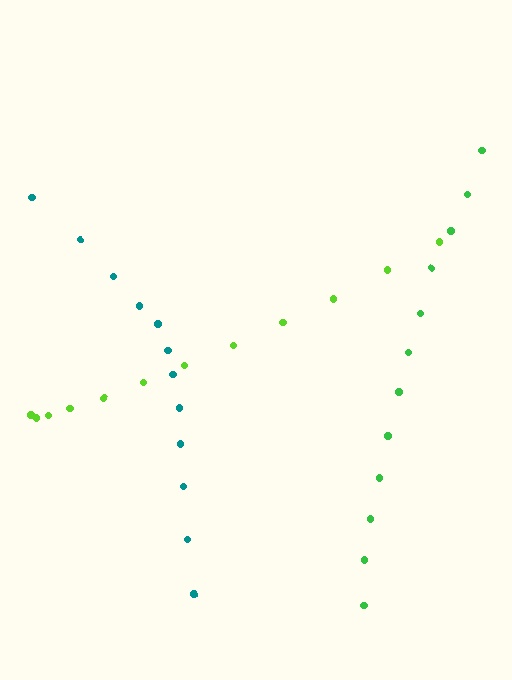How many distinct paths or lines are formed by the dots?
There are 3 distinct paths.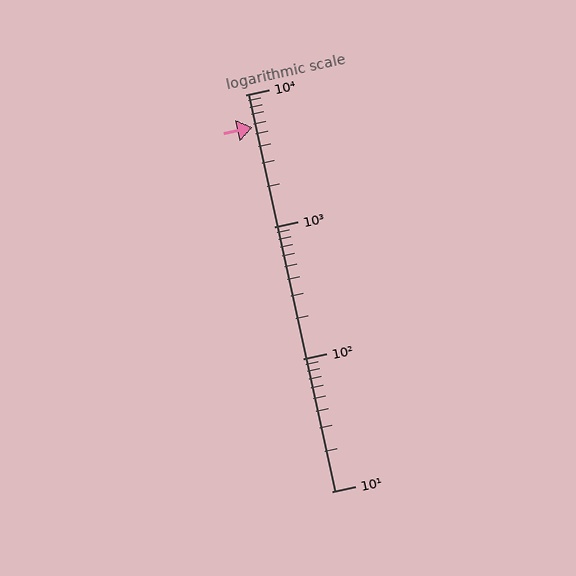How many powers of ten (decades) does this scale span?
The scale spans 3 decades, from 10 to 10000.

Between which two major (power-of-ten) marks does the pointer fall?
The pointer is between 1000 and 10000.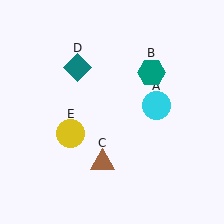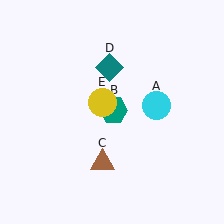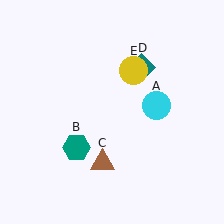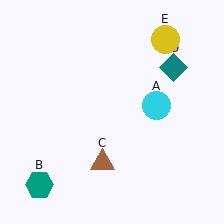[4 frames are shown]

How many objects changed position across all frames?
3 objects changed position: teal hexagon (object B), teal diamond (object D), yellow circle (object E).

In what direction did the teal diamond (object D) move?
The teal diamond (object D) moved right.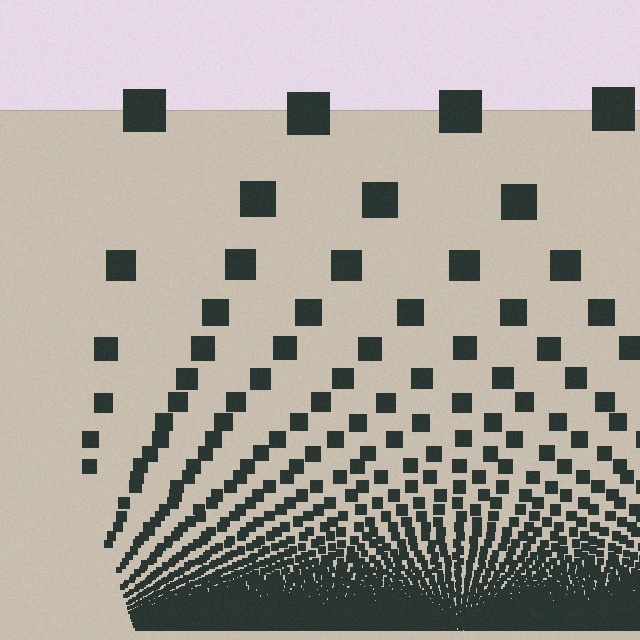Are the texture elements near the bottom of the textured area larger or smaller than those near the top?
Smaller. The gradient is inverted — elements near the bottom are smaller and denser.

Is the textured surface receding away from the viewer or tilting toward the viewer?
The surface appears to tilt toward the viewer. Texture elements get larger and sparser toward the top.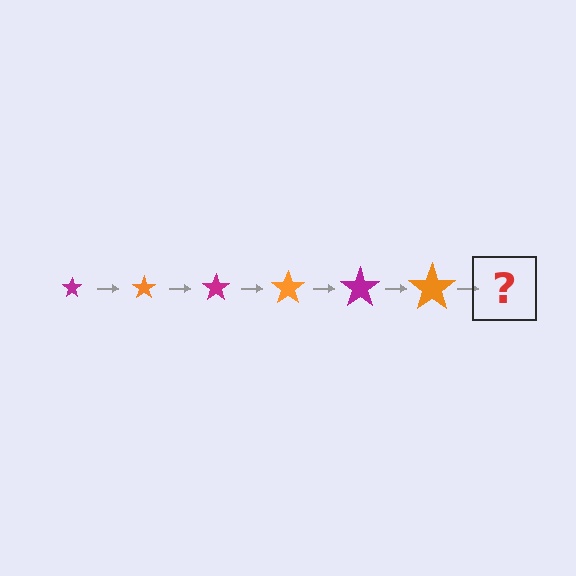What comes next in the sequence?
The next element should be a magenta star, larger than the previous one.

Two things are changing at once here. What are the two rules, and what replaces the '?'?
The two rules are that the star grows larger each step and the color cycles through magenta and orange. The '?' should be a magenta star, larger than the previous one.